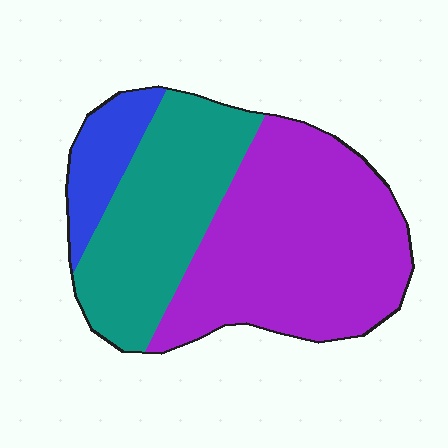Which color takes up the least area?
Blue, at roughly 10%.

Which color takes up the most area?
Purple, at roughly 55%.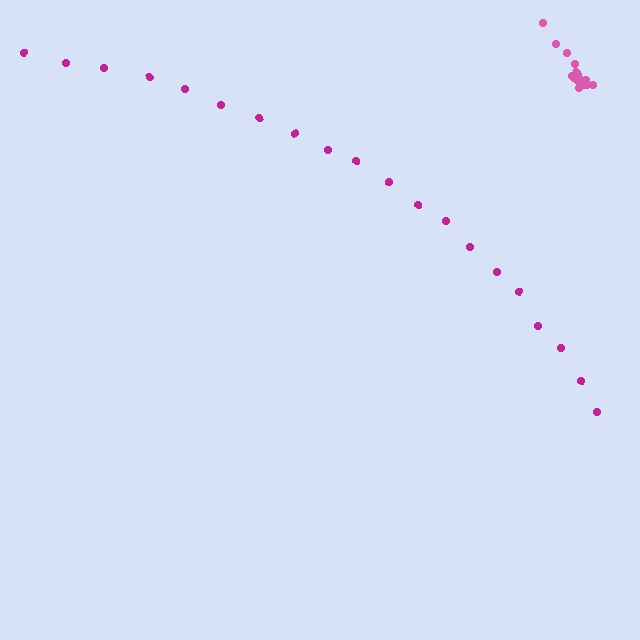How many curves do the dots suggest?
There are 2 distinct paths.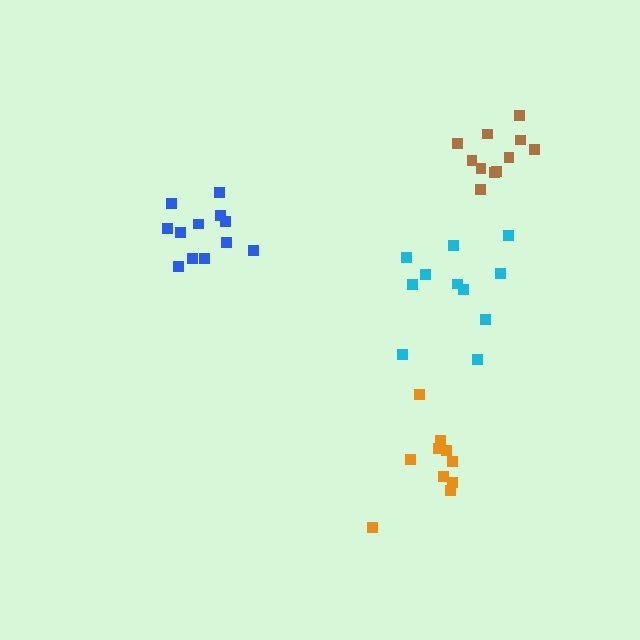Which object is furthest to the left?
The blue cluster is leftmost.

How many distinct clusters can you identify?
There are 4 distinct clusters.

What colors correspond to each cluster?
The clusters are colored: brown, blue, orange, cyan.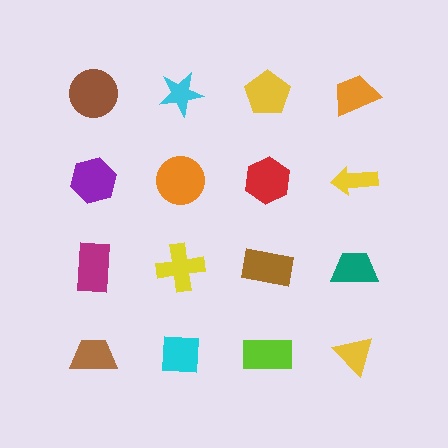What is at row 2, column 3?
A red hexagon.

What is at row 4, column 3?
A lime rectangle.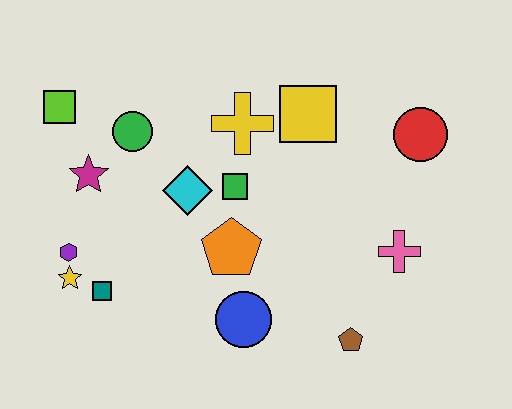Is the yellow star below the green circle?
Yes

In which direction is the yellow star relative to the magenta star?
The yellow star is below the magenta star.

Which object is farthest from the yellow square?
The yellow star is farthest from the yellow square.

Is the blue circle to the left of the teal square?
No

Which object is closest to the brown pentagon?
The pink cross is closest to the brown pentagon.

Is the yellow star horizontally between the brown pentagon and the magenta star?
No